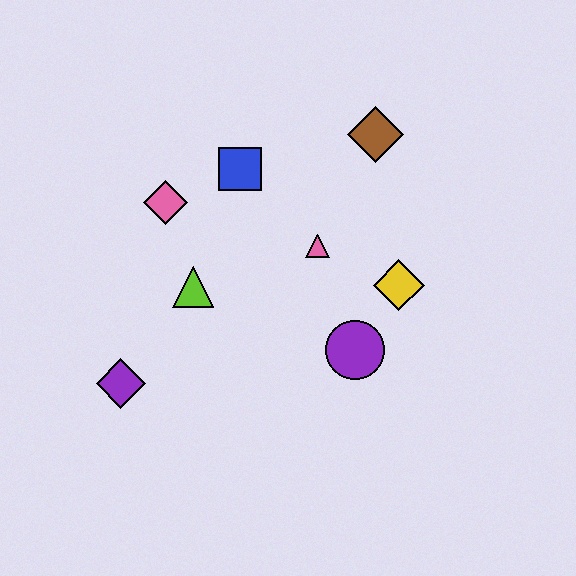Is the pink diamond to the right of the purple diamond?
Yes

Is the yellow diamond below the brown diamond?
Yes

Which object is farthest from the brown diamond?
The purple diamond is farthest from the brown diamond.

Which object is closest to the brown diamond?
The pink triangle is closest to the brown diamond.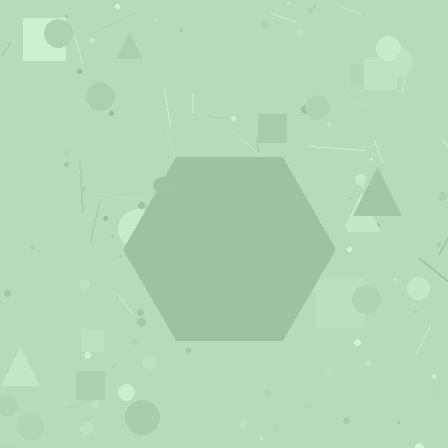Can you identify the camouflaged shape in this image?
The camouflaged shape is a hexagon.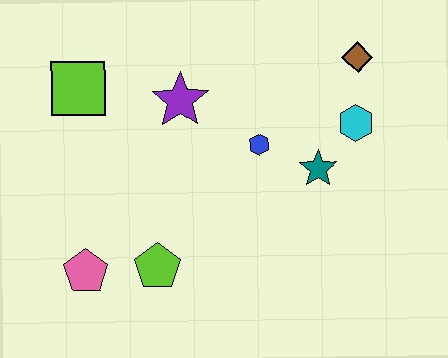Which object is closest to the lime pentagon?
The pink pentagon is closest to the lime pentagon.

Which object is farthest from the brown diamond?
The pink pentagon is farthest from the brown diamond.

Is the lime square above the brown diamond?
No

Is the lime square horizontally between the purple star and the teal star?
No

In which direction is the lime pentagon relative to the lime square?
The lime pentagon is below the lime square.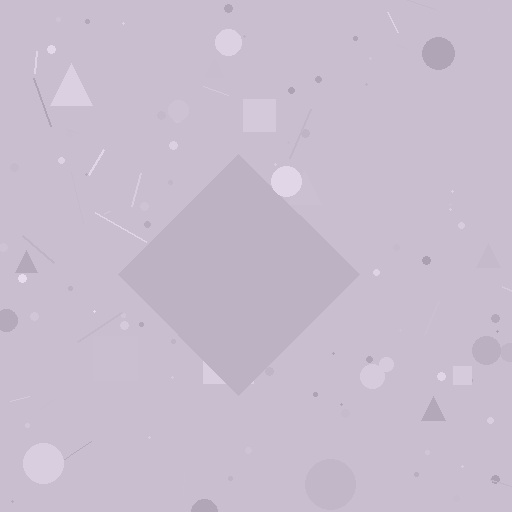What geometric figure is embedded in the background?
A diamond is embedded in the background.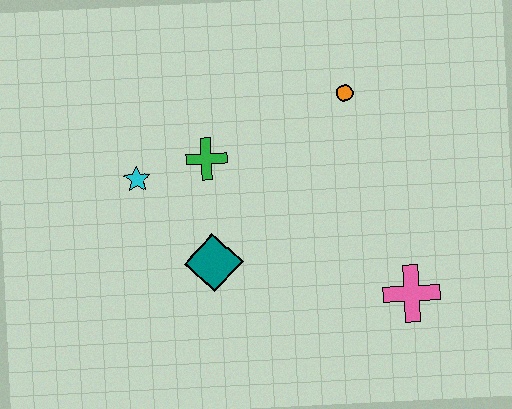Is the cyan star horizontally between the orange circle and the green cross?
No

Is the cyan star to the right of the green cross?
No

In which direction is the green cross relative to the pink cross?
The green cross is to the left of the pink cross.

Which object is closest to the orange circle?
The green cross is closest to the orange circle.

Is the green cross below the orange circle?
Yes